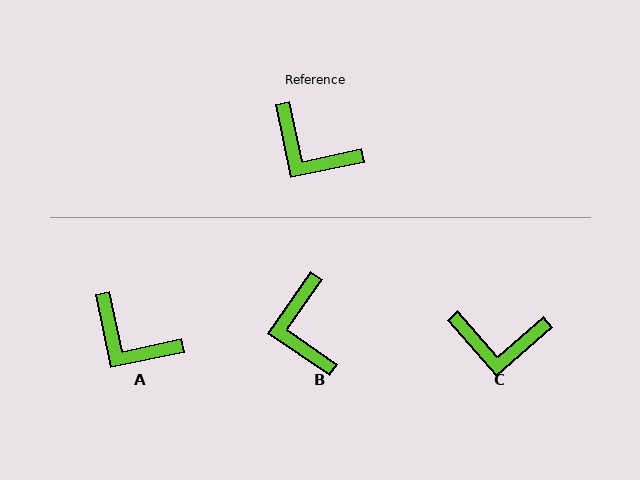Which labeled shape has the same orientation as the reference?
A.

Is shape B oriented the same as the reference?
No, it is off by about 46 degrees.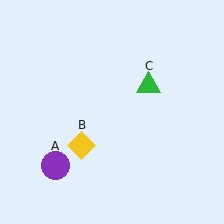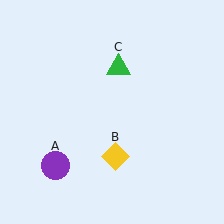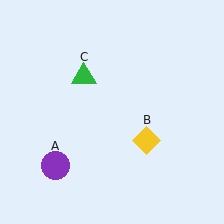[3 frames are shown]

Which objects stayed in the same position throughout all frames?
Purple circle (object A) remained stationary.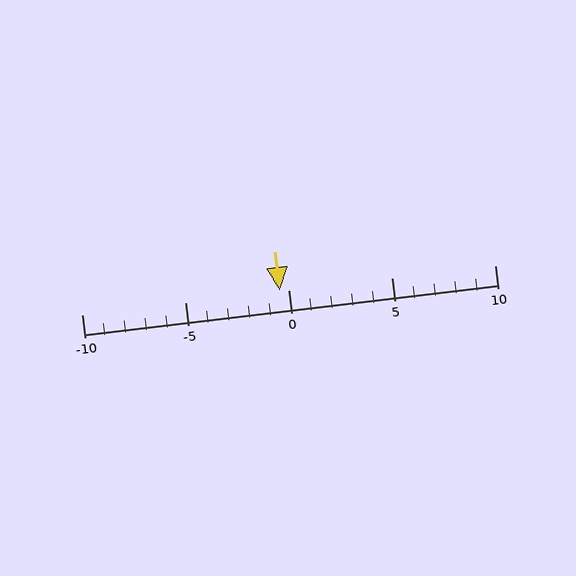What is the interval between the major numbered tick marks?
The major tick marks are spaced 5 units apart.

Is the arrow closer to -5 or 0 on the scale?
The arrow is closer to 0.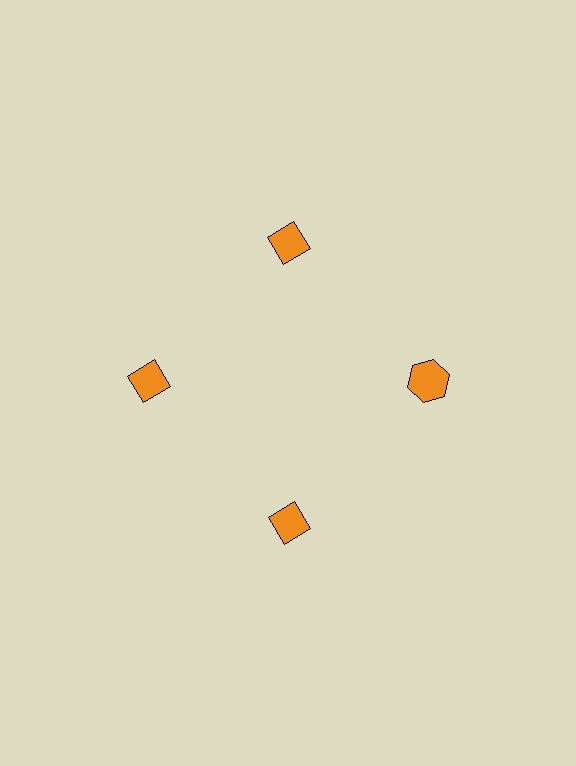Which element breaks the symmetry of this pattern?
The orange hexagon at roughly the 3 o'clock position breaks the symmetry. All other shapes are orange diamonds.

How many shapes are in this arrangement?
There are 4 shapes arranged in a ring pattern.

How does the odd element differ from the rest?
It has a different shape: hexagon instead of diamond.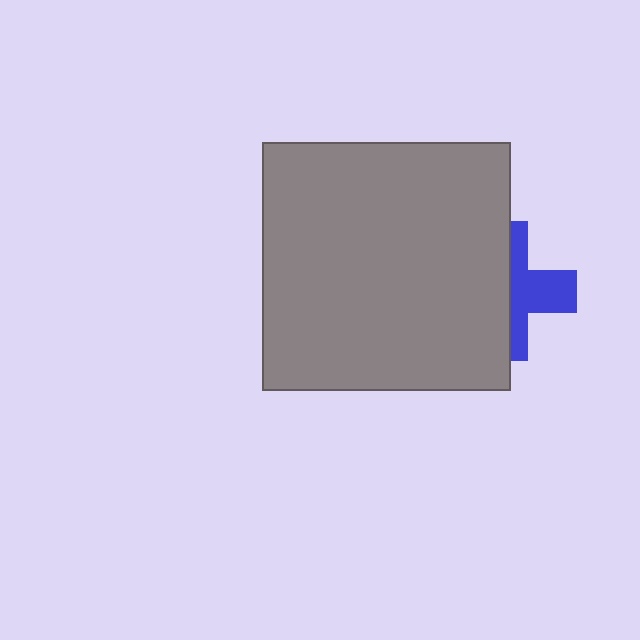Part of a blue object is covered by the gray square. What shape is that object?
It is a cross.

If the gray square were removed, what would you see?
You would see the complete blue cross.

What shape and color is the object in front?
The object in front is a gray square.